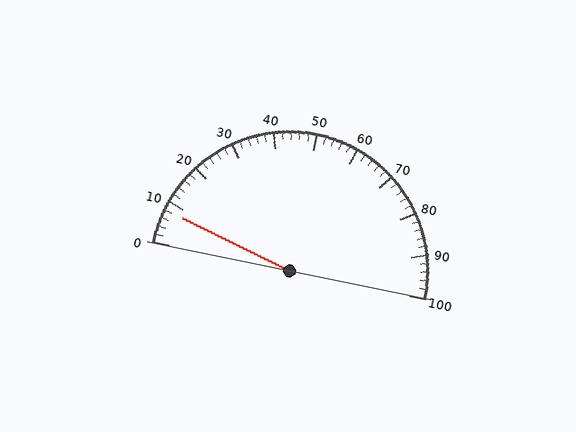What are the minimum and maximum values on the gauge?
The gauge ranges from 0 to 100.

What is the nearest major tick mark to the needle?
The nearest major tick mark is 10.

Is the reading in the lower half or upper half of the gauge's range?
The reading is in the lower half of the range (0 to 100).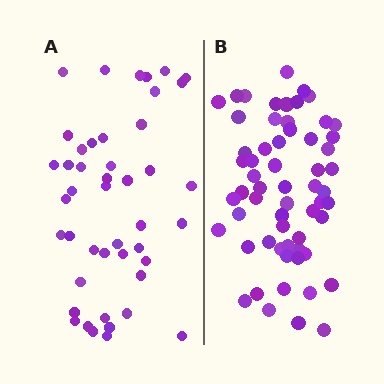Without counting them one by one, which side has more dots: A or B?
Region B (the right region) has more dots.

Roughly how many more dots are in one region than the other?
Region B has approximately 15 more dots than region A.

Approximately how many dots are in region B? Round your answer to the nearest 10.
About 60 dots.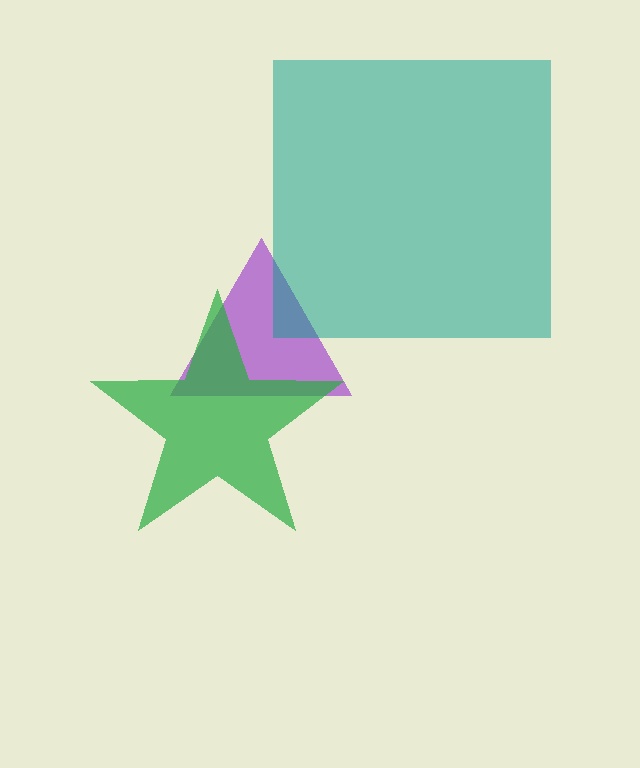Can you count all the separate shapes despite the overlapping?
Yes, there are 3 separate shapes.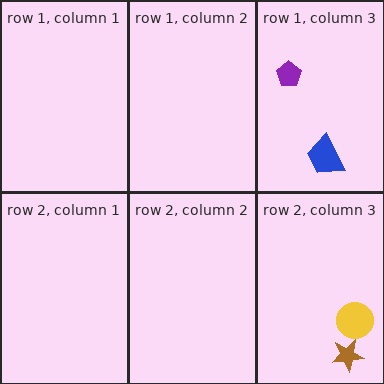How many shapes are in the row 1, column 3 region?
2.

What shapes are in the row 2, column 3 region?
The yellow circle, the brown star.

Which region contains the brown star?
The row 2, column 3 region.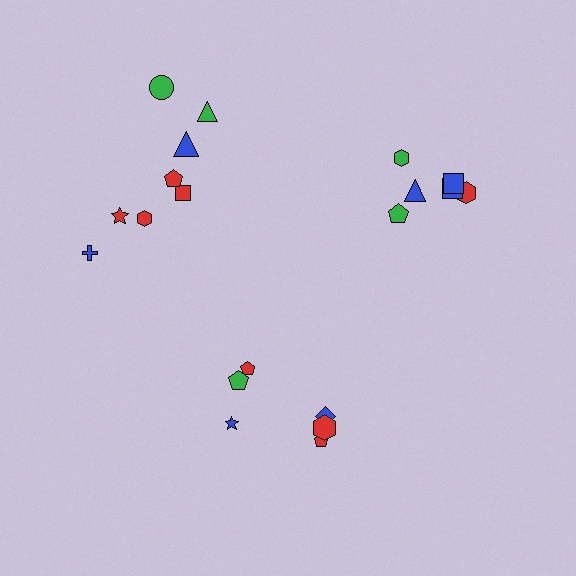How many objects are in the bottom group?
There are 6 objects.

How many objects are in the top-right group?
There are 6 objects.